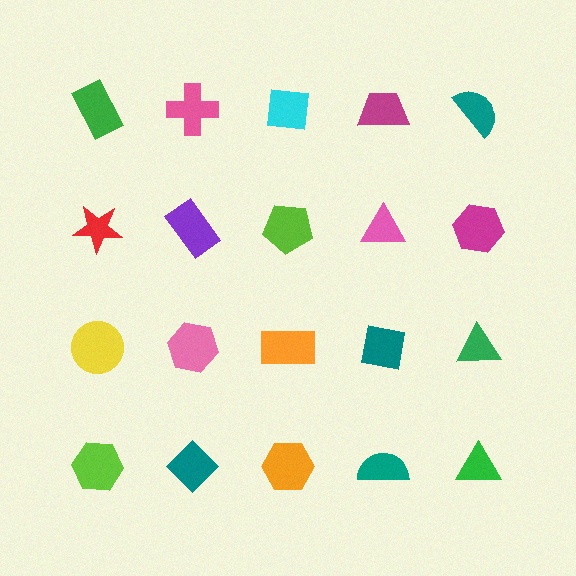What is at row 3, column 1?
A yellow circle.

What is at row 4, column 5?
A green triangle.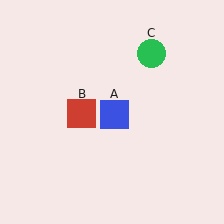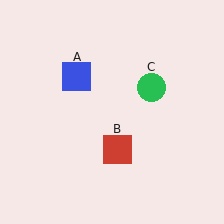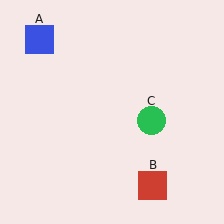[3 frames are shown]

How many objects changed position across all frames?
3 objects changed position: blue square (object A), red square (object B), green circle (object C).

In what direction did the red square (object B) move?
The red square (object B) moved down and to the right.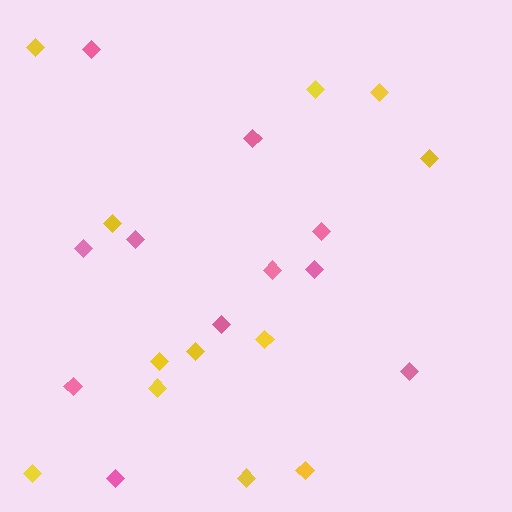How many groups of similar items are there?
There are 2 groups: one group of yellow diamonds (12) and one group of pink diamonds (11).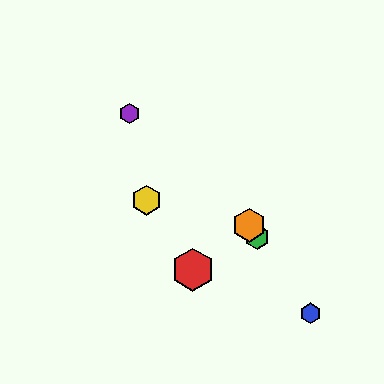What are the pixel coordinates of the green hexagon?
The green hexagon is at (257, 237).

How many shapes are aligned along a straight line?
3 shapes (the blue hexagon, the green hexagon, the orange hexagon) are aligned along a straight line.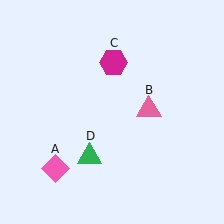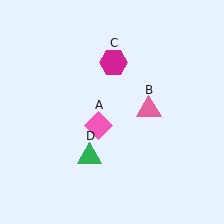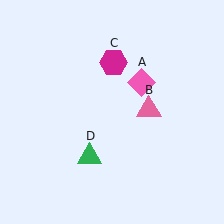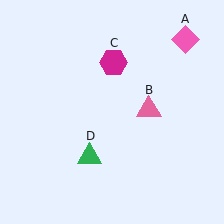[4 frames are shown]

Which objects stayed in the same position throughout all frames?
Pink triangle (object B) and magenta hexagon (object C) and green triangle (object D) remained stationary.